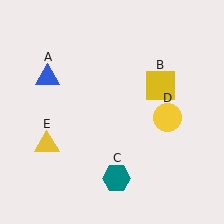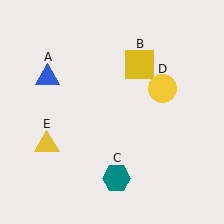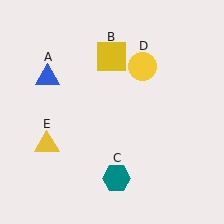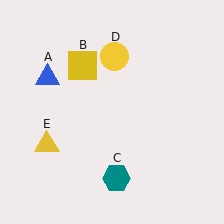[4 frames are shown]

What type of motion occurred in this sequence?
The yellow square (object B), yellow circle (object D) rotated counterclockwise around the center of the scene.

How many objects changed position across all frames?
2 objects changed position: yellow square (object B), yellow circle (object D).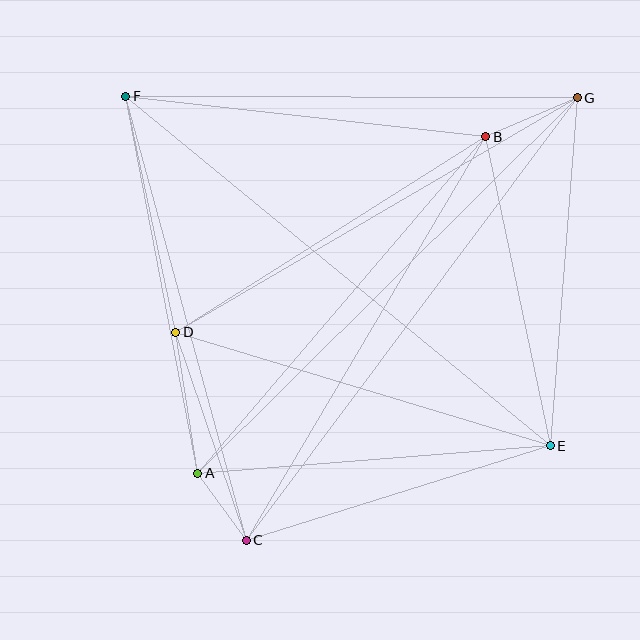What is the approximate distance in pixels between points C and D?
The distance between C and D is approximately 220 pixels.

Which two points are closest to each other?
Points A and C are closest to each other.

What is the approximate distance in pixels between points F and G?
The distance between F and G is approximately 451 pixels.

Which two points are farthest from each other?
Points C and G are farthest from each other.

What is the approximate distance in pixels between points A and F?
The distance between A and F is approximately 384 pixels.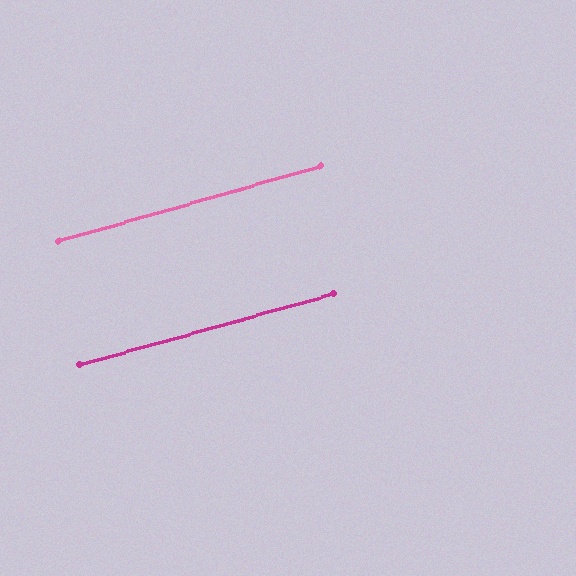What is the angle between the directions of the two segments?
Approximately 0 degrees.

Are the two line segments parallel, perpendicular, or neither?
Parallel — their directions differ by only 0.4°.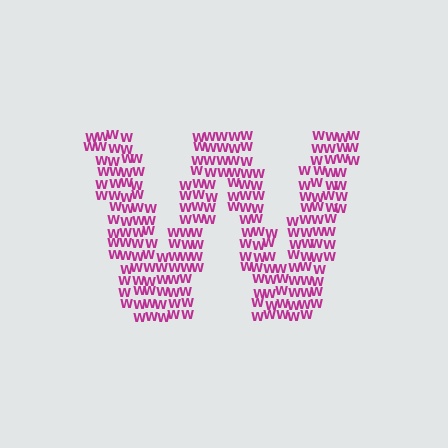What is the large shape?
The large shape is the letter W.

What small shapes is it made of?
It is made of small letter W's.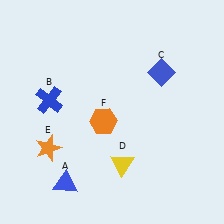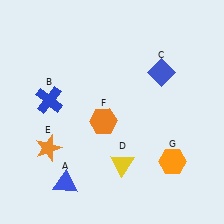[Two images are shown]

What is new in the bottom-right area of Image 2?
An orange hexagon (G) was added in the bottom-right area of Image 2.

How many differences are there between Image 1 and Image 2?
There is 1 difference between the two images.